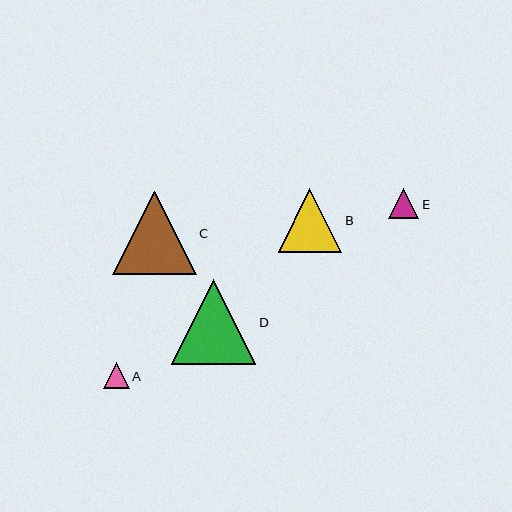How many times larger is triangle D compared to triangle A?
Triangle D is approximately 3.3 times the size of triangle A.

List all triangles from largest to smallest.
From largest to smallest: D, C, B, E, A.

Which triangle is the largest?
Triangle D is the largest with a size of approximately 84 pixels.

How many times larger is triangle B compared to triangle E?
Triangle B is approximately 2.1 times the size of triangle E.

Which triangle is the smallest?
Triangle A is the smallest with a size of approximately 26 pixels.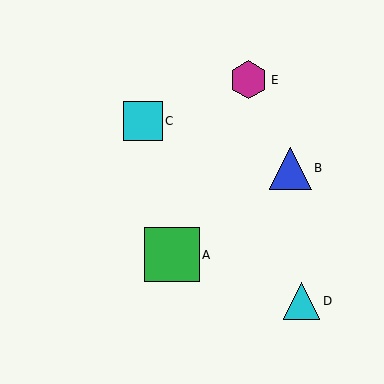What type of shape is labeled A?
Shape A is a green square.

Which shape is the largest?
The green square (labeled A) is the largest.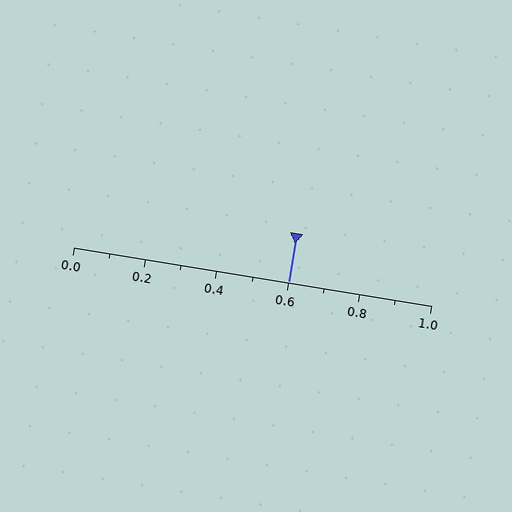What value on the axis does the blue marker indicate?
The marker indicates approximately 0.6.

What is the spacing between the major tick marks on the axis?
The major ticks are spaced 0.2 apart.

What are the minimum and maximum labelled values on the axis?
The axis runs from 0.0 to 1.0.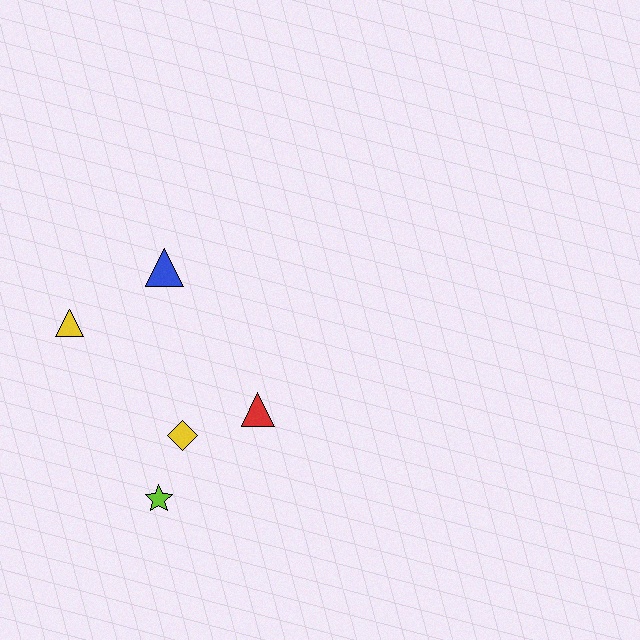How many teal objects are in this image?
There are no teal objects.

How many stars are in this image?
There is 1 star.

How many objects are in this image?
There are 5 objects.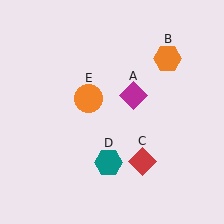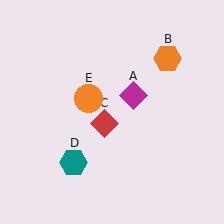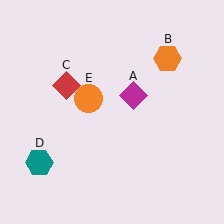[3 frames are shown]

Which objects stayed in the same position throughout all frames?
Magenta diamond (object A) and orange hexagon (object B) and orange circle (object E) remained stationary.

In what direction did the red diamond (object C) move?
The red diamond (object C) moved up and to the left.